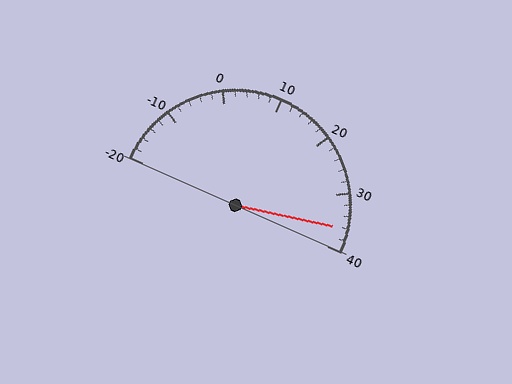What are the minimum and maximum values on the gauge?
The gauge ranges from -20 to 40.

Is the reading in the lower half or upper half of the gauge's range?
The reading is in the upper half of the range (-20 to 40).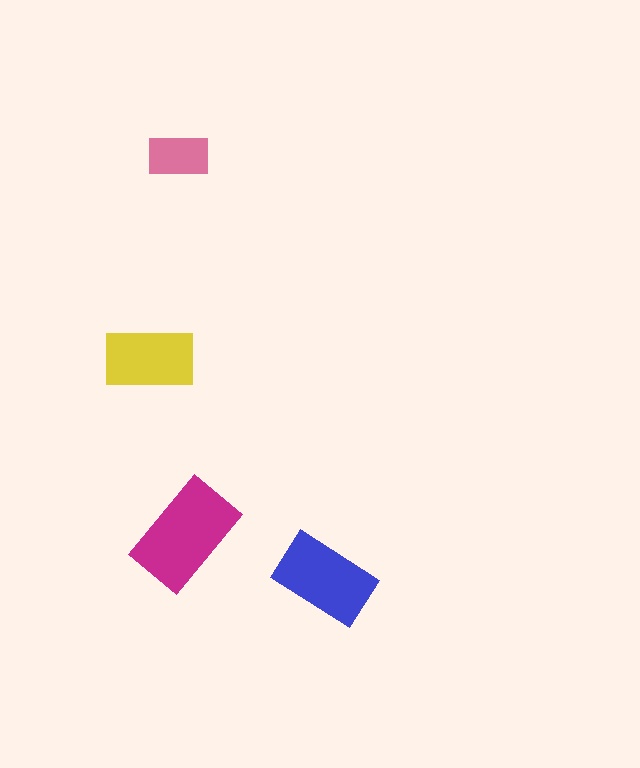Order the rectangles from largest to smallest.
the magenta one, the blue one, the yellow one, the pink one.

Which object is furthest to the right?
The blue rectangle is rightmost.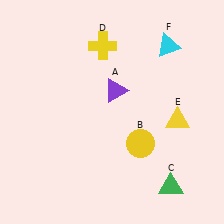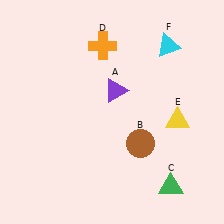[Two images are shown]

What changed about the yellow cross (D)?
In Image 1, D is yellow. In Image 2, it changed to orange.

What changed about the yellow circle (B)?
In Image 1, B is yellow. In Image 2, it changed to brown.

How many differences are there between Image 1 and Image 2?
There are 2 differences between the two images.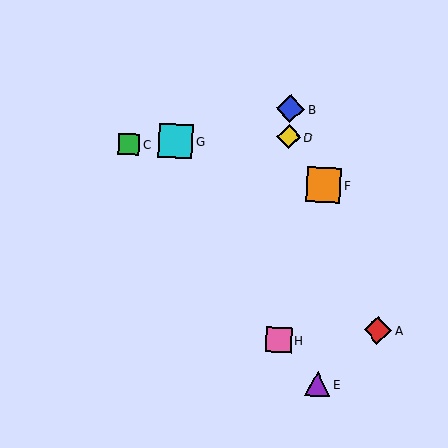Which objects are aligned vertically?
Objects B, D, H are aligned vertically.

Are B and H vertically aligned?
Yes, both are at x≈290.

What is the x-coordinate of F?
Object F is at x≈324.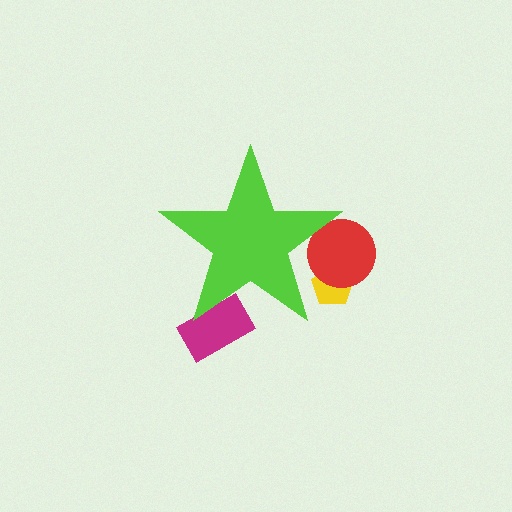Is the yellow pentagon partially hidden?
Yes, the yellow pentagon is partially hidden behind the lime star.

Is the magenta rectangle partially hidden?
Yes, the magenta rectangle is partially hidden behind the lime star.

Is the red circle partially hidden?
Yes, the red circle is partially hidden behind the lime star.